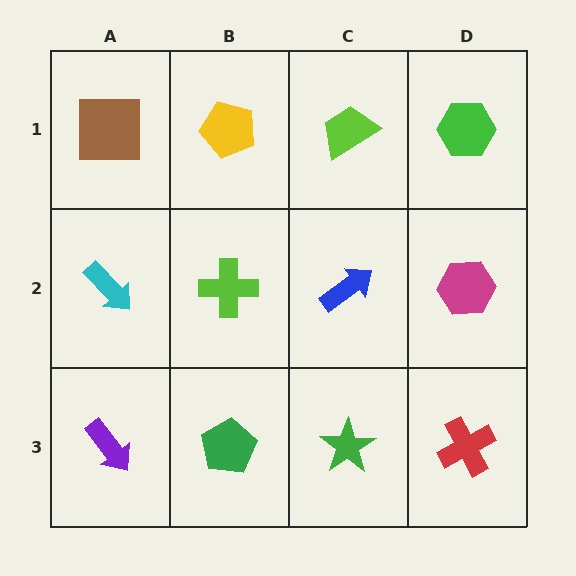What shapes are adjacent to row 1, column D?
A magenta hexagon (row 2, column D), a lime trapezoid (row 1, column C).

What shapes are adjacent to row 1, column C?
A blue arrow (row 2, column C), a yellow pentagon (row 1, column B), a green hexagon (row 1, column D).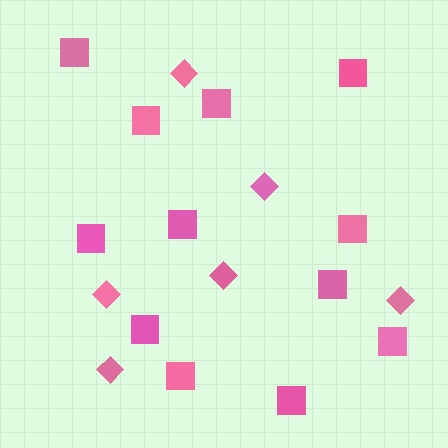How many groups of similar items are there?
There are 2 groups: one group of squares (12) and one group of diamonds (6).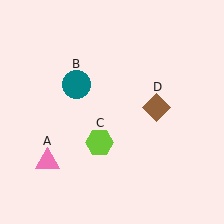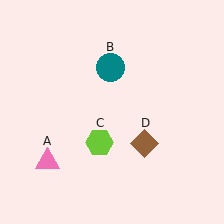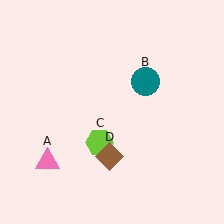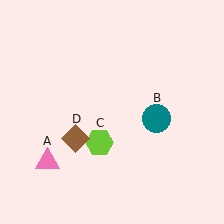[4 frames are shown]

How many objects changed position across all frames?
2 objects changed position: teal circle (object B), brown diamond (object D).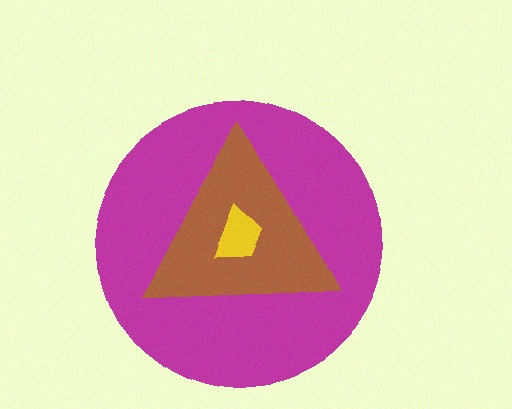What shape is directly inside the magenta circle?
The brown triangle.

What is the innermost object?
The yellow trapezoid.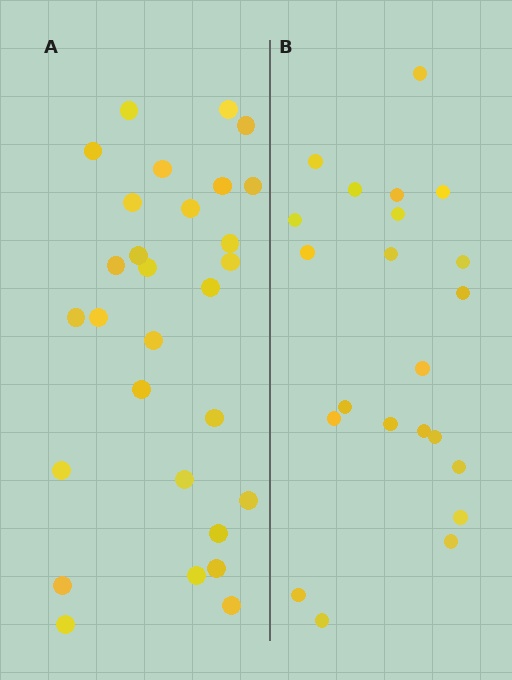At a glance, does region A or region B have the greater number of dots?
Region A (the left region) has more dots.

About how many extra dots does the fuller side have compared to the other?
Region A has roughly 8 or so more dots than region B.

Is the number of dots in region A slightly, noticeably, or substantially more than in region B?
Region A has noticeably more, but not dramatically so. The ratio is roughly 1.3 to 1.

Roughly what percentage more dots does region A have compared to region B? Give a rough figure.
About 30% more.